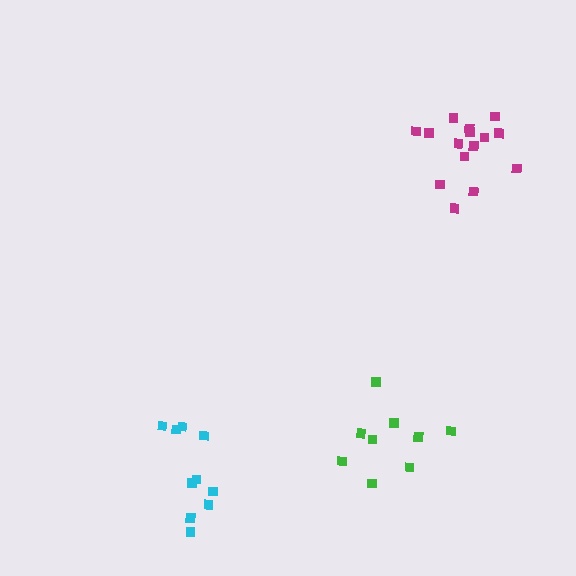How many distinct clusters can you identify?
There are 3 distinct clusters.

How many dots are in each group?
Group 1: 9 dots, Group 2: 15 dots, Group 3: 10 dots (34 total).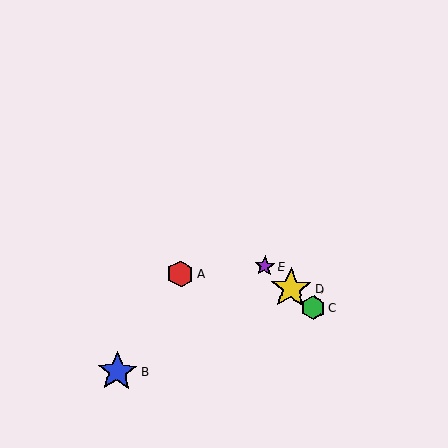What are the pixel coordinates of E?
Object E is at (265, 266).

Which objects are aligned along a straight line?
Objects C, D, E are aligned along a straight line.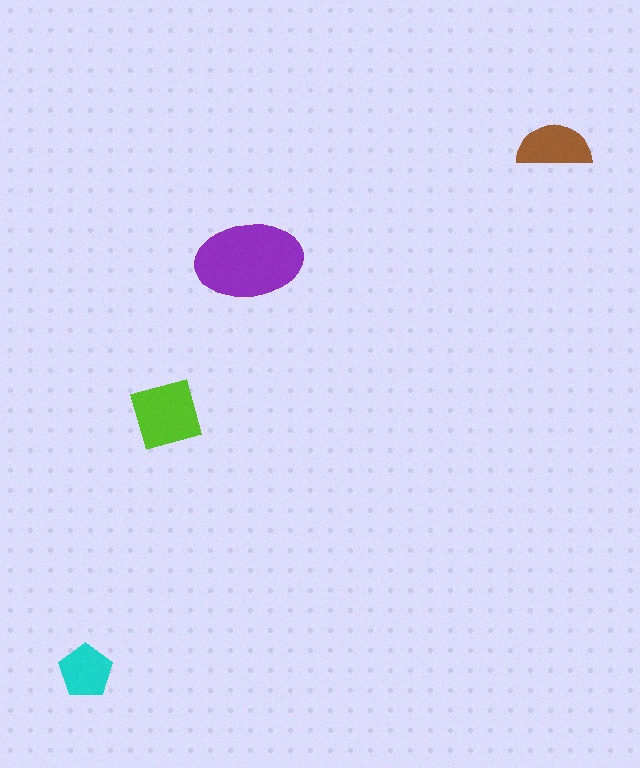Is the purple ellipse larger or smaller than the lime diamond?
Larger.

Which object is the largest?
The purple ellipse.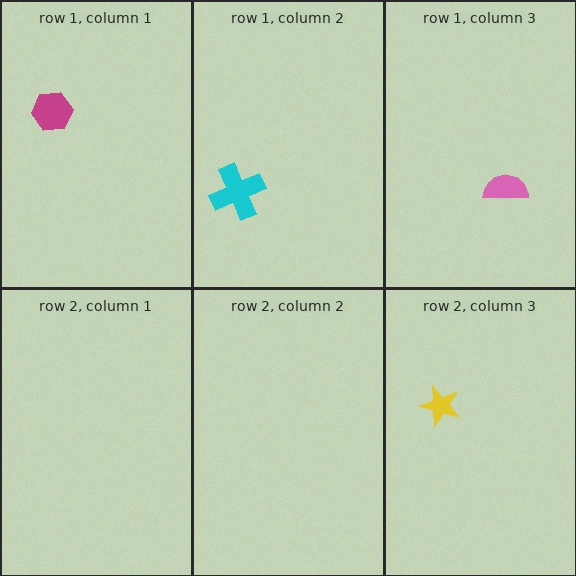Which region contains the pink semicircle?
The row 1, column 3 region.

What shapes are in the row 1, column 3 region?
The pink semicircle.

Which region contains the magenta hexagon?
The row 1, column 1 region.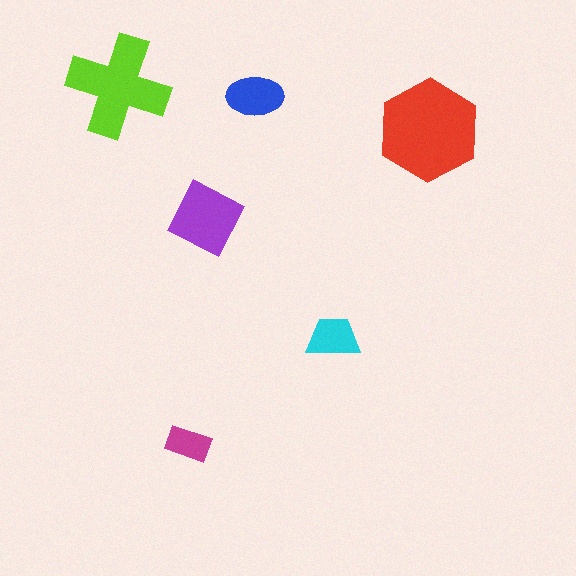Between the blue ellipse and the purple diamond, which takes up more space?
The purple diamond.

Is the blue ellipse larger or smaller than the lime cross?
Smaller.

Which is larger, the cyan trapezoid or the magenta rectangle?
The cyan trapezoid.